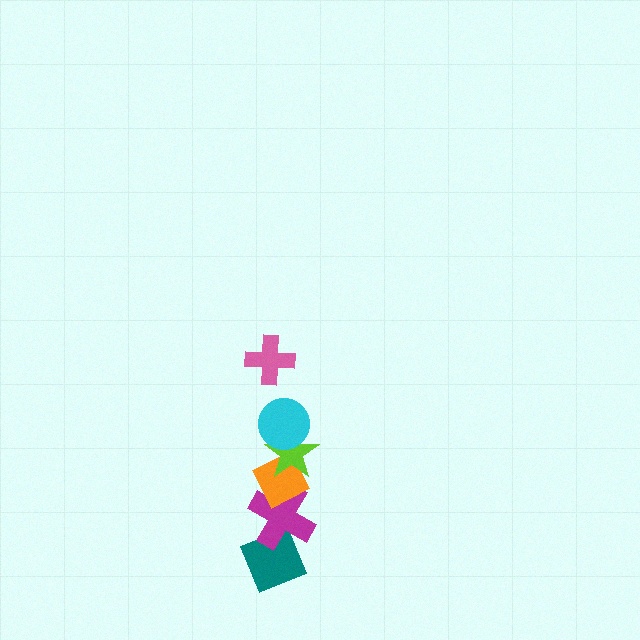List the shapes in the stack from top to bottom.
From top to bottom: the pink cross, the cyan circle, the lime star, the orange diamond, the magenta cross, the teal diamond.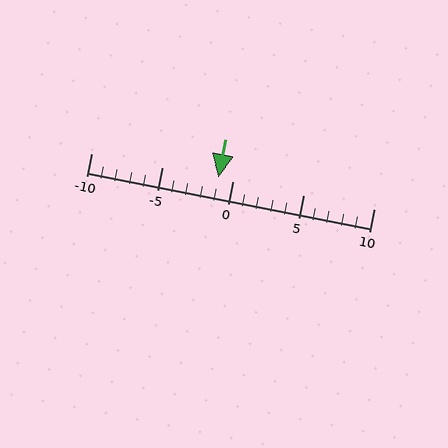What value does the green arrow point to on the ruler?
The green arrow points to approximately -1.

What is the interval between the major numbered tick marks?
The major tick marks are spaced 5 units apart.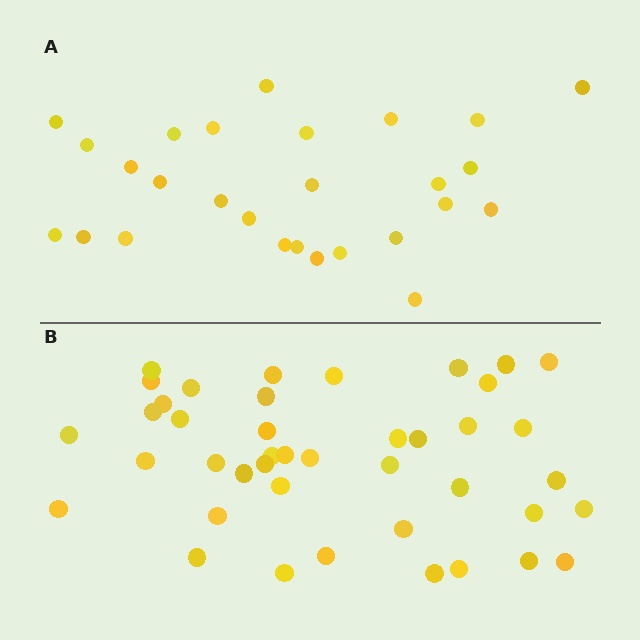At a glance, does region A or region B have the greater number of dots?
Region B (the bottom region) has more dots.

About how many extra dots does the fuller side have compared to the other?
Region B has approximately 15 more dots than region A.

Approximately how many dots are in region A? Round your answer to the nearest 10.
About 30 dots. (The exact count is 27, which rounds to 30.)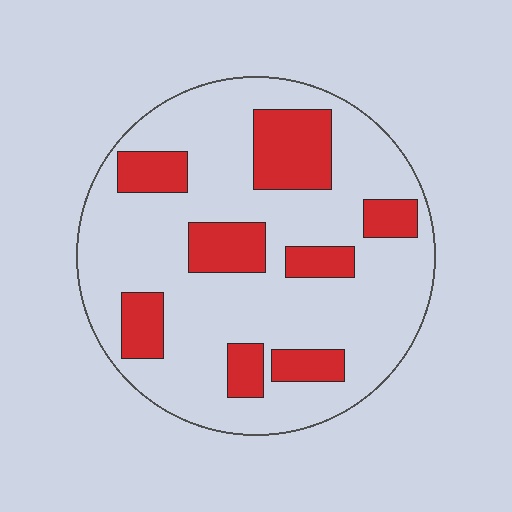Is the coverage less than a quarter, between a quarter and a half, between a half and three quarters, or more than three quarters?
Less than a quarter.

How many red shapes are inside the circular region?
8.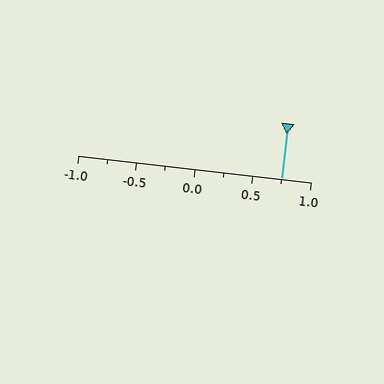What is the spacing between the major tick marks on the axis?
The major ticks are spaced 0.5 apart.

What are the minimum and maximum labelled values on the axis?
The axis runs from -1.0 to 1.0.